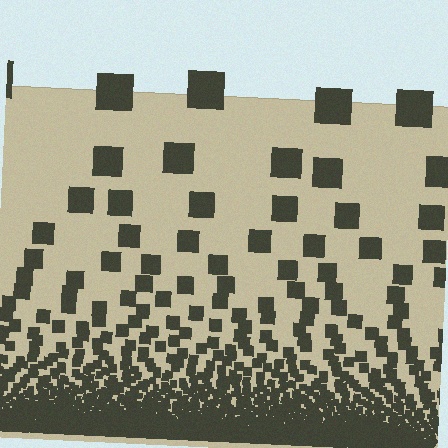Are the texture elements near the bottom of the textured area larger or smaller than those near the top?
Smaller. The gradient is inverted — elements near the bottom are smaller and denser.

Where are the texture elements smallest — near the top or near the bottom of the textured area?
Near the bottom.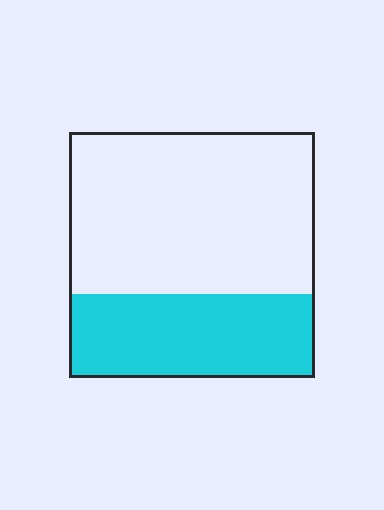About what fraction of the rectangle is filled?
About one third (1/3).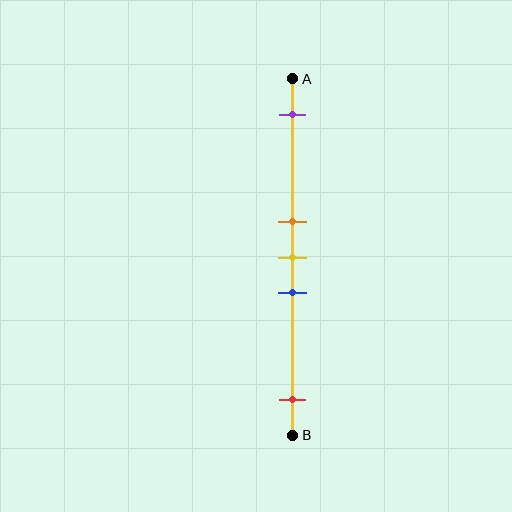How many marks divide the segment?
There are 5 marks dividing the segment.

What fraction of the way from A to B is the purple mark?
The purple mark is approximately 10% (0.1) of the way from A to B.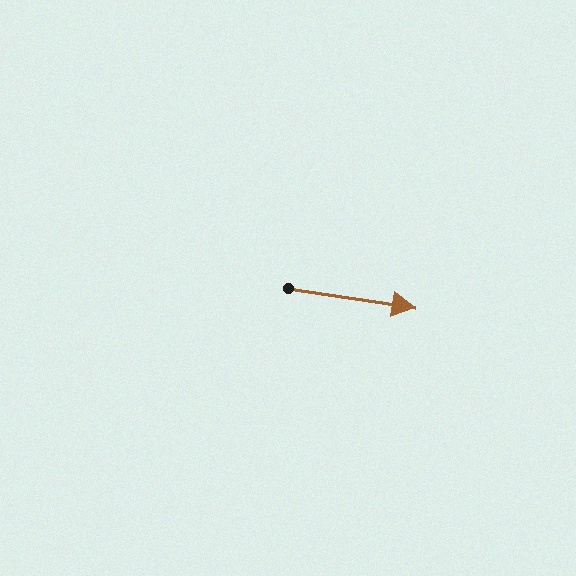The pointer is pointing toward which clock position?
Roughly 3 o'clock.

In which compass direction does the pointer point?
East.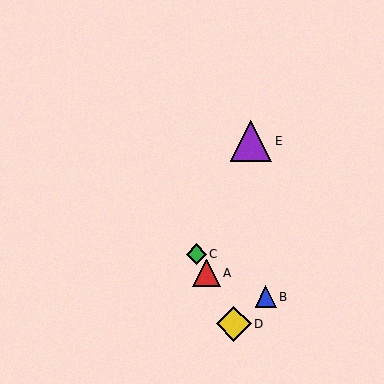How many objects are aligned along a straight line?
3 objects (A, C, D) are aligned along a straight line.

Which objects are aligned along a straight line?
Objects A, C, D are aligned along a straight line.